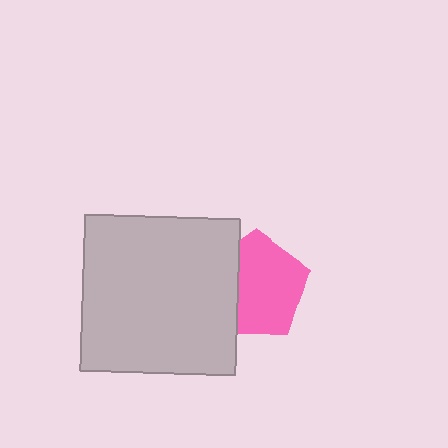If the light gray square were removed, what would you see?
You would see the complete pink pentagon.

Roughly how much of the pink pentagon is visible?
Most of it is visible (roughly 68%).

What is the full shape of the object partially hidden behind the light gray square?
The partially hidden object is a pink pentagon.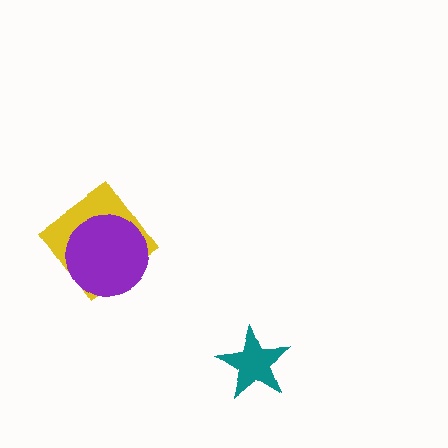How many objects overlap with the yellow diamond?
1 object overlaps with the yellow diamond.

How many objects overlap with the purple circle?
1 object overlaps with the purple circle.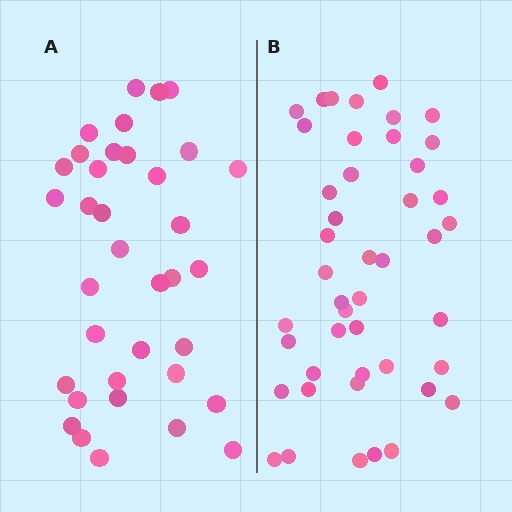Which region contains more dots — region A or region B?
Region B (the right region) has more dots.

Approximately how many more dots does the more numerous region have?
Region B has roughly 8 or so more dots than region A.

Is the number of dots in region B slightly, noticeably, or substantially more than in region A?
Region B has noticeably more, but not dramatically so. The ratio is roughly 1.2 to 1.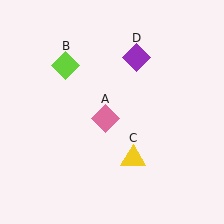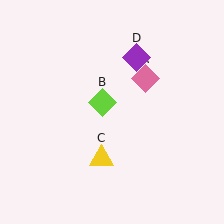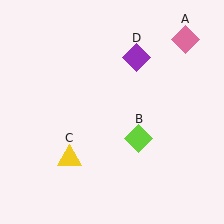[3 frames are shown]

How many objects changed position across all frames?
3 objects changed position: pink diamond (object A), lime diamond (object B), yellow triangle (object C).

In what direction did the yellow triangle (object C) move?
The yellow triangle (object C) moved left.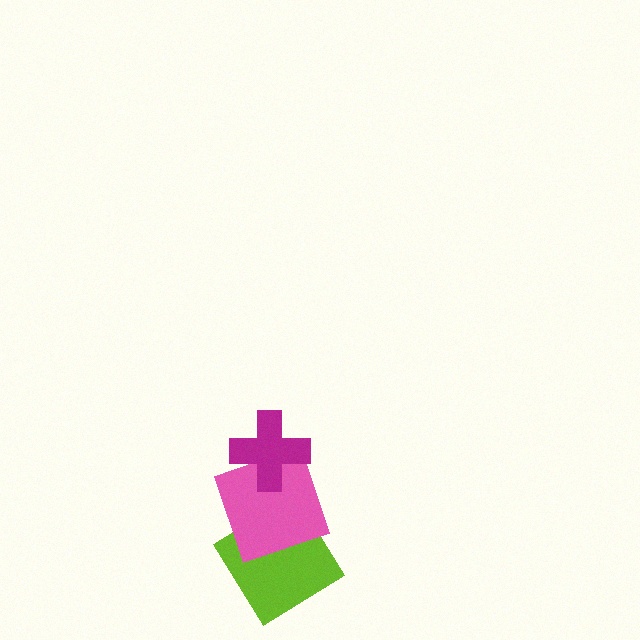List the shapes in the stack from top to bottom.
From top to bottom: the magenta cross, the pink square, the lime diamond.